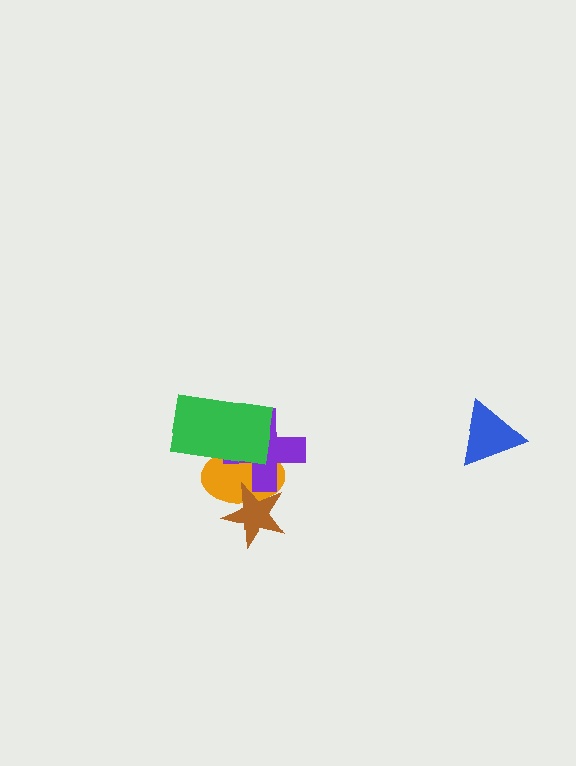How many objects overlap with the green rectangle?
2 objects overlap with the green rectangle.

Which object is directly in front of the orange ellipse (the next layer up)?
The purple cross is directly in front of the orange ellipse.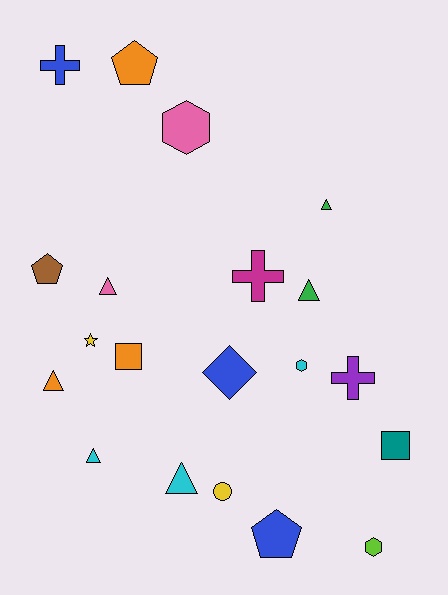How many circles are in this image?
There is 1 circle.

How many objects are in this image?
There are 20 objects.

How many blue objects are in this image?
There are 3 blue objects.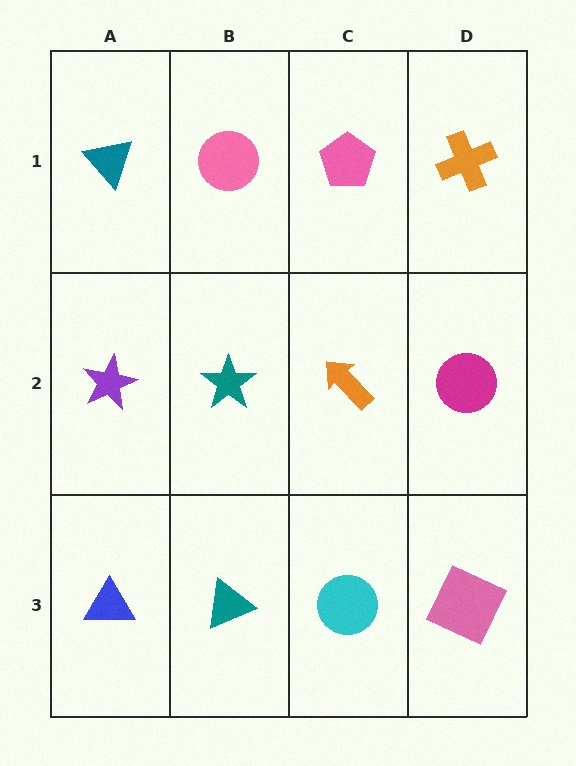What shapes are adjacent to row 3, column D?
A magenta circle (row 2, column D), a cyan circle (row 3, column C).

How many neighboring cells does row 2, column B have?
4.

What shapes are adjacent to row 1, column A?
A purple star (row 2, column A), a pink circle (row 1, column B).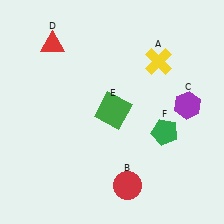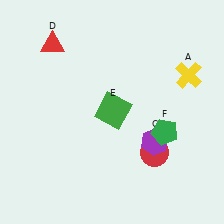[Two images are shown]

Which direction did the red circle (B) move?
The red circle (B) moved up.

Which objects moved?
The objects that moved are: the yellow cross (A), the red circle (B), the purple hexagon (C).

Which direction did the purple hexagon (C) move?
The purple hexagon (C) moved down.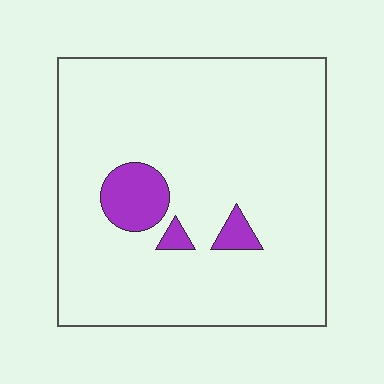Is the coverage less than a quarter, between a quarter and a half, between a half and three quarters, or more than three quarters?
Less than a quarter.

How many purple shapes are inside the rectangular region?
3.